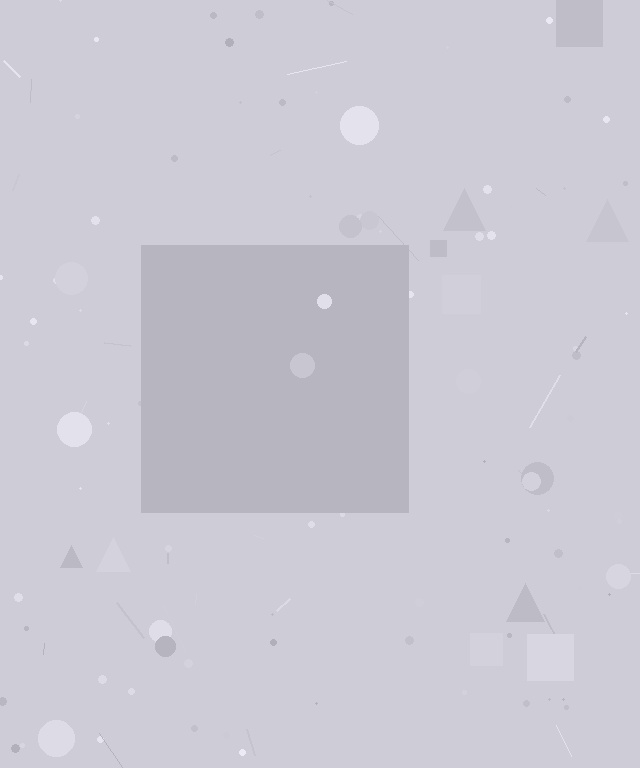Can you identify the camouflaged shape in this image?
The camouflaged shape is a square.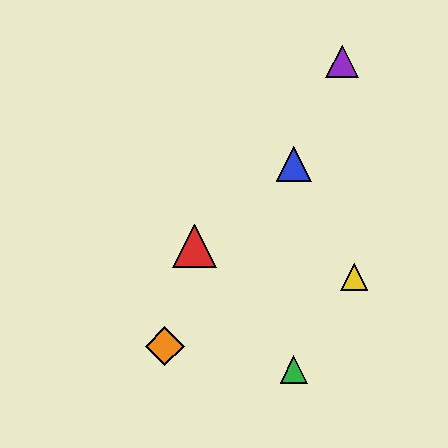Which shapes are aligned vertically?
The blue triangle, the green triangle are aligned vertically.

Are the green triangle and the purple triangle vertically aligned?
No, the green triangle is at x≈294 and the purple triangle is at x≈342.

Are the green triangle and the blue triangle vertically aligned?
Yes, both are at x≈294.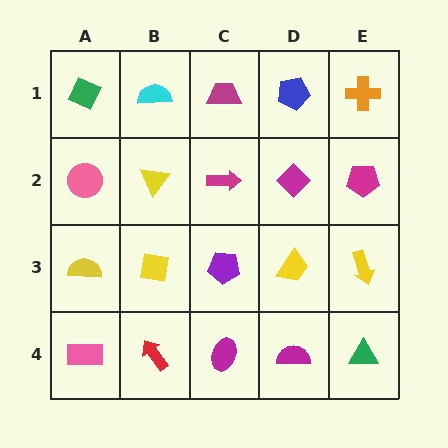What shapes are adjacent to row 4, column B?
A yellow square (row 3, column B), a pink rectangle (row 4, column A), a magenta ellipse (row 4, column C).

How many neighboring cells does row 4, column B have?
3.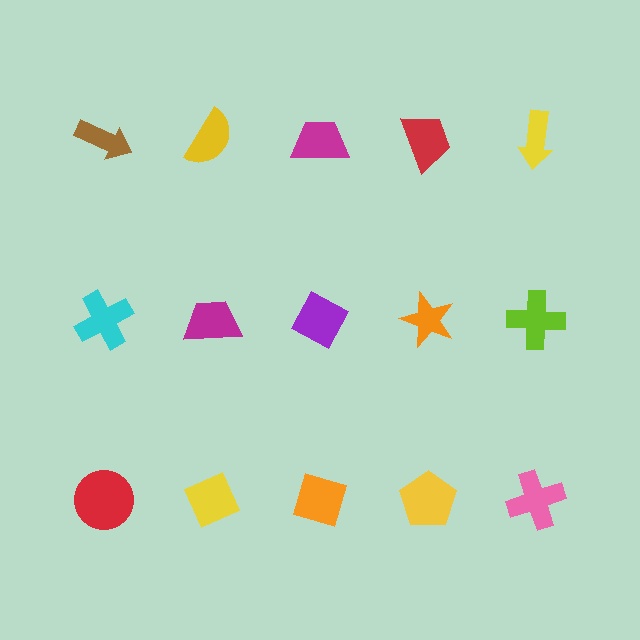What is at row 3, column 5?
A pink cross.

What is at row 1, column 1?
A brown arrow.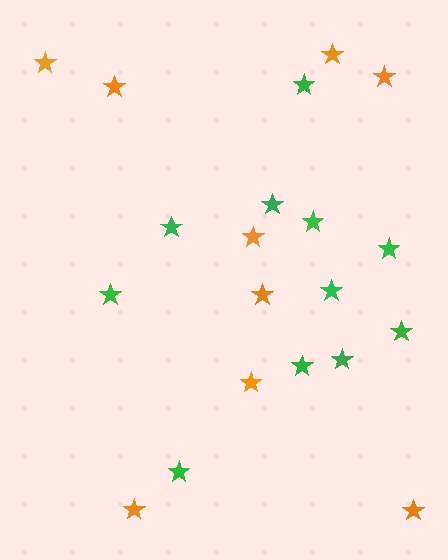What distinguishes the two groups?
There are 2 groups: one group of orange stars (9) and one group of green stars (11).